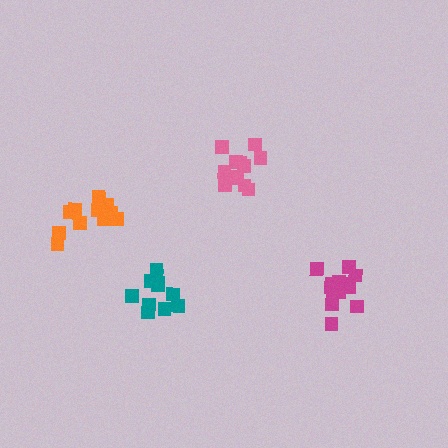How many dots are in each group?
Group 1: 11 dots, Group 2: 15 dots, Group 3: 16 dots, Group 4: 12 dots (54 total).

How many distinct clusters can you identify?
There are 4 distinct clusters.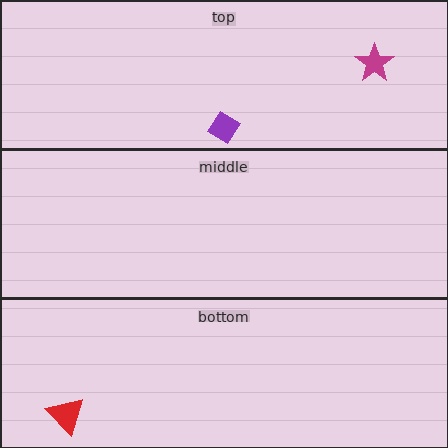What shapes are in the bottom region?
The red triangle.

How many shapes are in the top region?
2.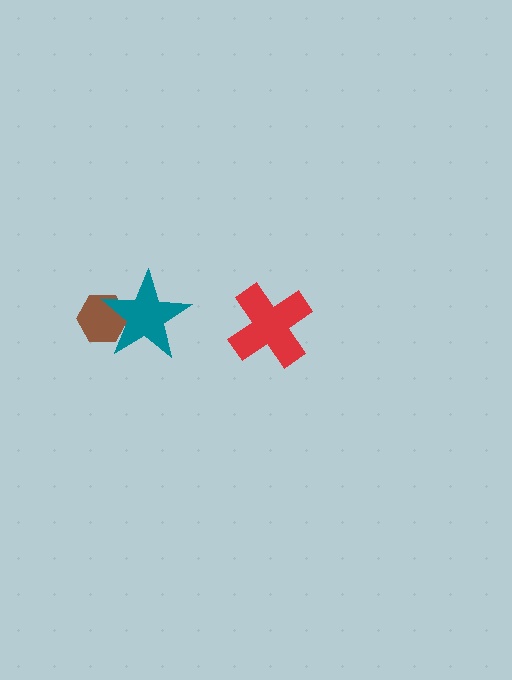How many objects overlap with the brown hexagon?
1 object overlaps with the brown hexagon.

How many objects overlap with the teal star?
1 object overlaps with the teal star.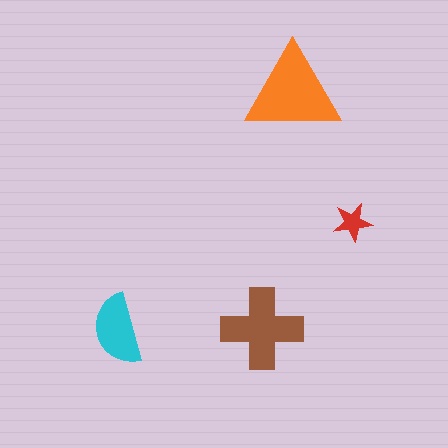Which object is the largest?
The orange triangle.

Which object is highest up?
The orange triangle is topmost.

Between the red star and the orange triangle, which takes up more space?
The orange triangle.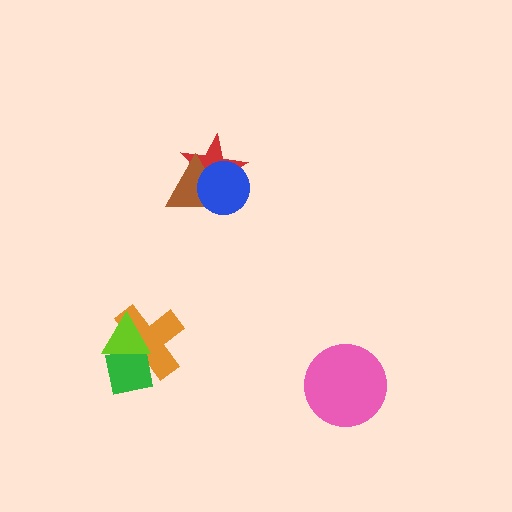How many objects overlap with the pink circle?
0 objects overlap with the pink circle.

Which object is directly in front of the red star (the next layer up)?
The brown triangle is directly in front of the red star.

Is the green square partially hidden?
Yes, it is partially covered by another shape.